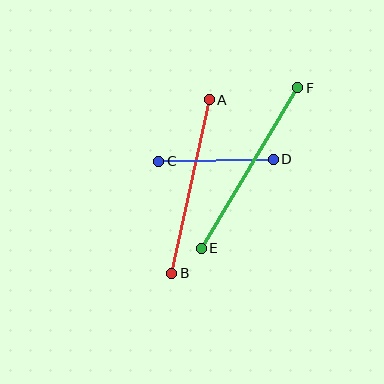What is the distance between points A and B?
The distance is approximately 177 pixels.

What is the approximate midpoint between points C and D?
The midpoint is at approximately (216, 160) pixels.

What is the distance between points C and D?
The distance is approximately 114 pixels.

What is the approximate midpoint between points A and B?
The midpoint is at approximately (190, 186) pixels.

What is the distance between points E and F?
The distance is approximately 187 pixels.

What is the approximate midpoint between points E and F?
The midpoint is at approximately (250, 168) pixels.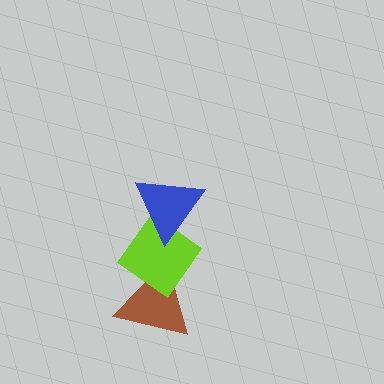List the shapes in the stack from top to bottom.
From top to bottom: the blue triangle, the lime diamond, the brown triangle.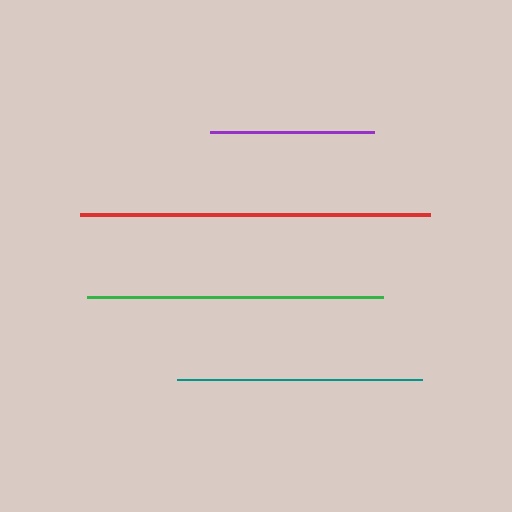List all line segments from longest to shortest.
From longest to shortest: red, green, teal, purple.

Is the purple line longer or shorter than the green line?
The green line is longer than the purple line.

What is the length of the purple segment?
The purple segment is approximately 164 pixels long.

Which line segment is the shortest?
The purple line is the shortest at approximately 164 pixels.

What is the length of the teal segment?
The teal segment is approximately 244 pixels long.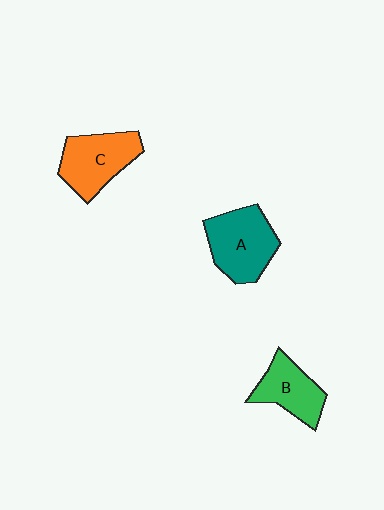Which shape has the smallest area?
Shape B (green).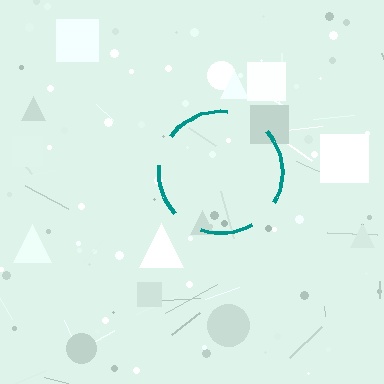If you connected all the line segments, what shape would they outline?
They would outline a circle.